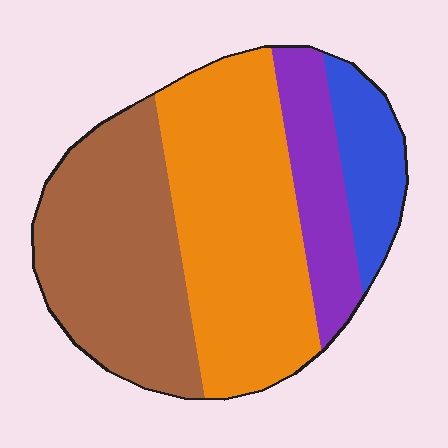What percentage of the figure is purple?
Purple covers around 15% of the figure.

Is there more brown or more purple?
Brown.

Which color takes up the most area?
Orange, at roughly 40%.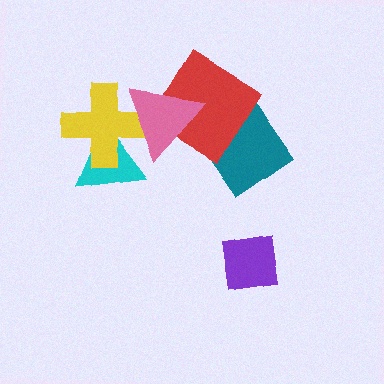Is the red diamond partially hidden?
Yes, it is partially covered by another shape.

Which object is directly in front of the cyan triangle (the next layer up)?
The yellow cross is directly in front of the cyan triangle.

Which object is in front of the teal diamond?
The red diamond is in front of the teal diamond.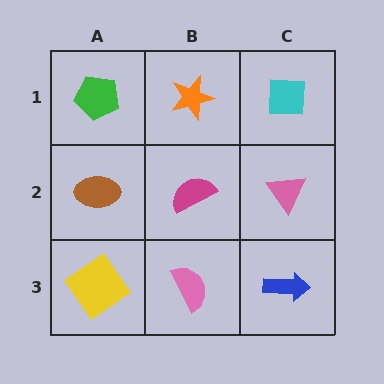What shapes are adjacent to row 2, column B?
An orange star (row 1, column B), a pink semicircle (row 3, column B), a brown ellipse (row 2, column A), a pink triangle (row 2, column C).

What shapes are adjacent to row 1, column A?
A brown ellipse (row 2, column A), an orange star (row 1, column B).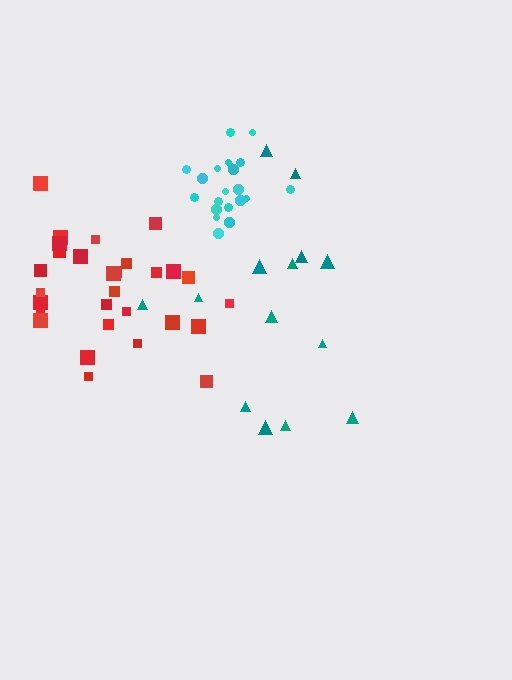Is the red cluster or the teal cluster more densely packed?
Red.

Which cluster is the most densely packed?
Cyan.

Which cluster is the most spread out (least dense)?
Teal.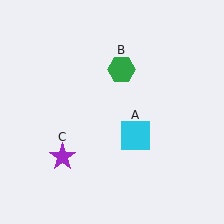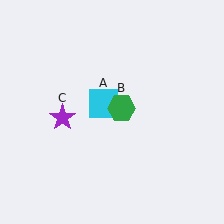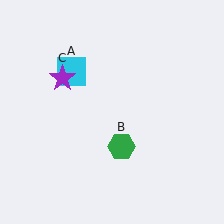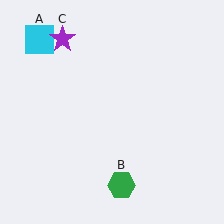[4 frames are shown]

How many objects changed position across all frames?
3 objects changed position: cyan square (object A), green hexagon (object B), purple star (object C).